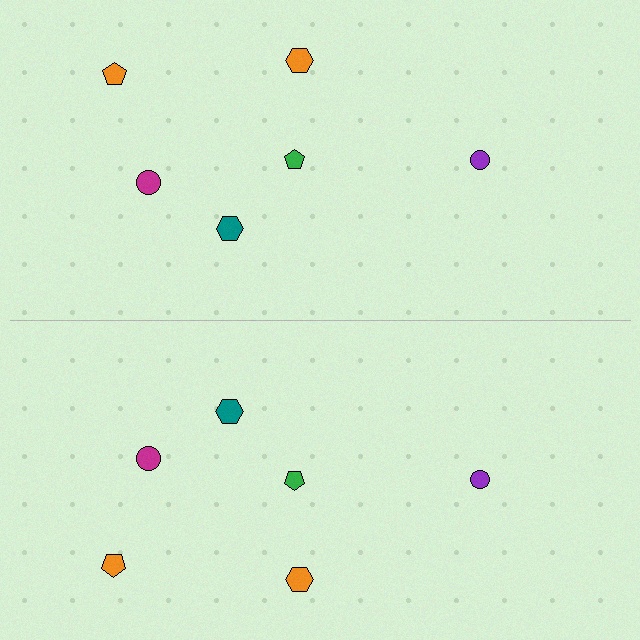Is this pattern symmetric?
Yes, this pattern has bilateral (reflection) symmetry.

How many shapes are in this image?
There are 12 shapes in this image.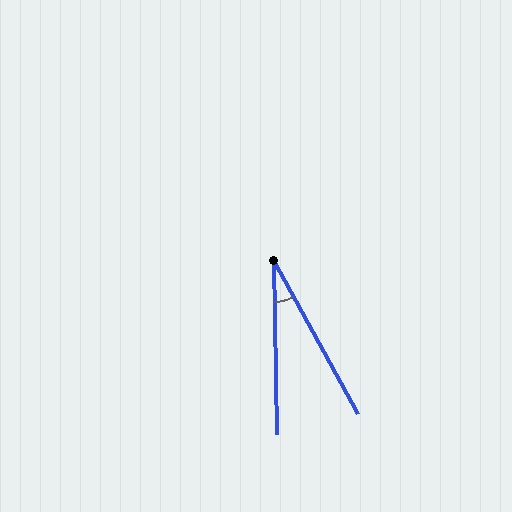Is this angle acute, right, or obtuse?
It is acute.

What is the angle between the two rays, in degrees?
Approximately 28 degrees.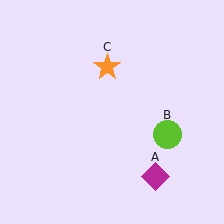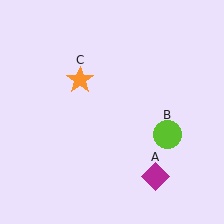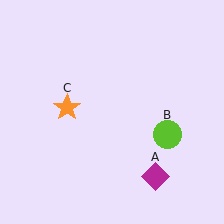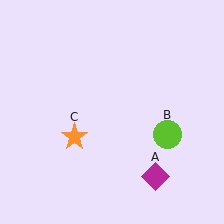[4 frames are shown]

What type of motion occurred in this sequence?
The orange star (object C) rotated counterclockwise around the center of the scene.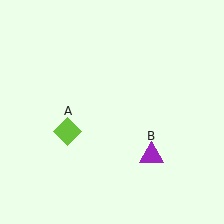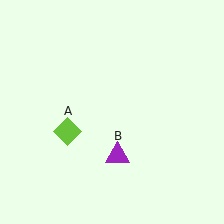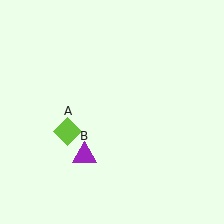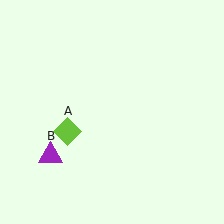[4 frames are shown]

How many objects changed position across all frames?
1 object changed position: purple triangle (object B).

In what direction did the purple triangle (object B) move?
The purple triangle (object B) moved left.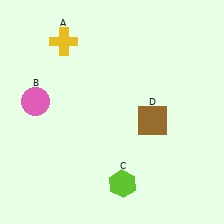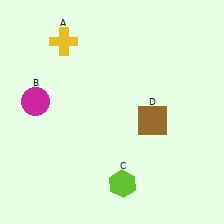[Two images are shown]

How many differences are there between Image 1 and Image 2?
There is 1 difference between the two images.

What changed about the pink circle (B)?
In Image 1, B is pink. In Image 2, it changed to magenta.